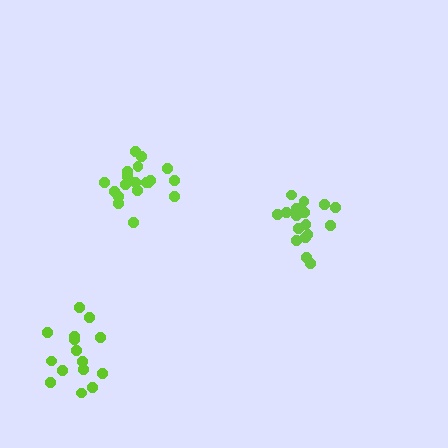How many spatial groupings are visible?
There are 3 spatial groupings.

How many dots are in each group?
Group 1: 15 dots, Group 2: 17 dots, Group 3: 19 dots (51 total).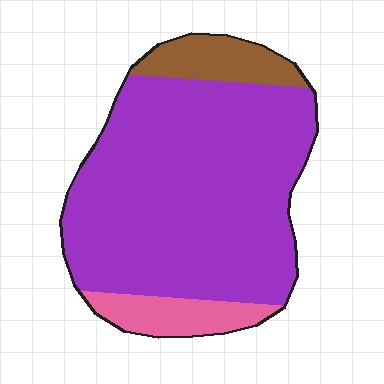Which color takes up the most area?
Purple, at roughly 80%.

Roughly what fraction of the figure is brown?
Brown takes up about one tenth (1/10) of the figure.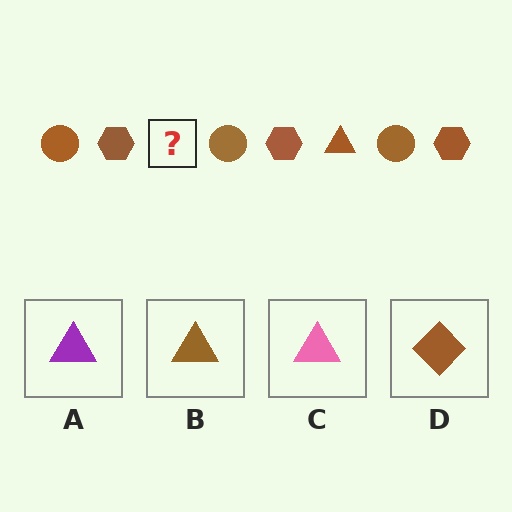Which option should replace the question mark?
Option B.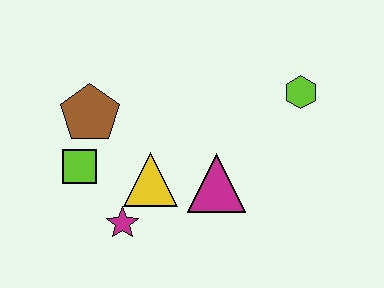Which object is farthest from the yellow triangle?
The lime hexagon is farthest from the yellow triangle.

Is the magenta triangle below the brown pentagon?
Yes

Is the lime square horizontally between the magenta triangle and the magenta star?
No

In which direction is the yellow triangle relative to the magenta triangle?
The yellow triangle is to the left of the magenta triangle.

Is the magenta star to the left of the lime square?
No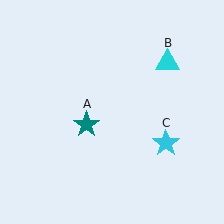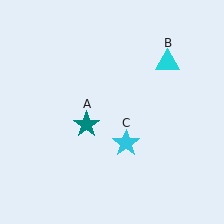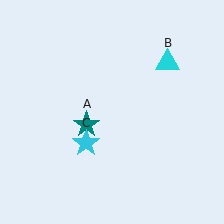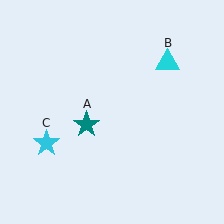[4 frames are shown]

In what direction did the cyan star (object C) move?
The cyan star (object C) moved left.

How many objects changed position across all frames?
1 object changed position: cyan star (object C).